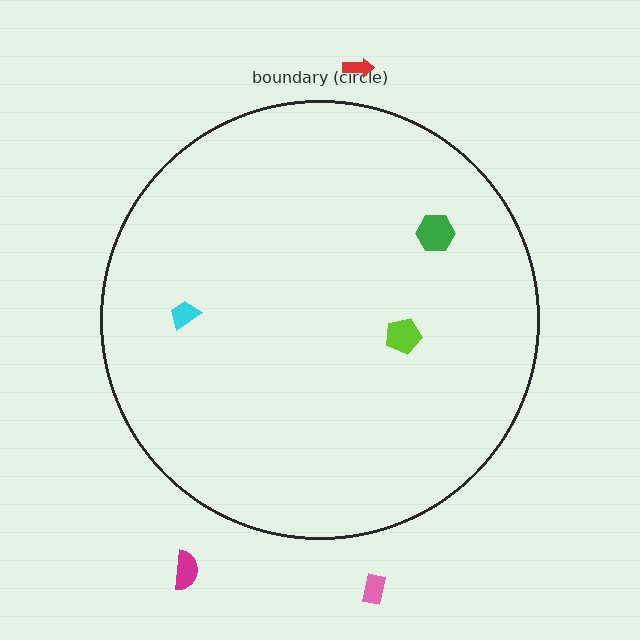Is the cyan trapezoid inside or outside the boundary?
Inside.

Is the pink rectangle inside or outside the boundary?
Outside.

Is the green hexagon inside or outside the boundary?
Inside.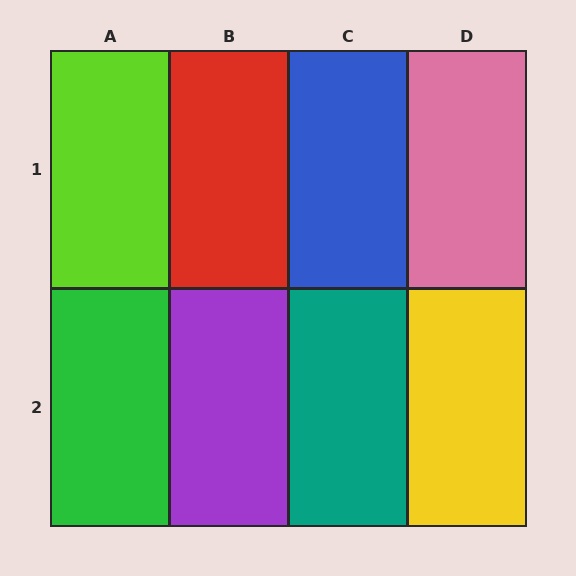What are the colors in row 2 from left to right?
Green, purple, teal, yellow.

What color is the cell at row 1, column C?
Blue.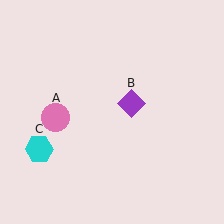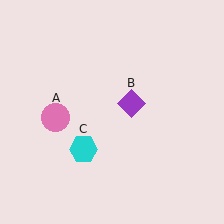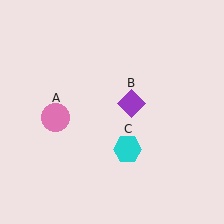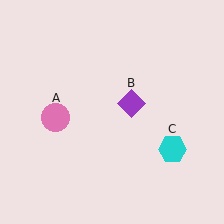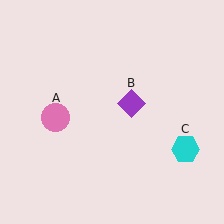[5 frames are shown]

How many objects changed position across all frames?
1 object changed position: cyan hexagon (object C).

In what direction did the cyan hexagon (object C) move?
The cyan hexagon (object C) moved right.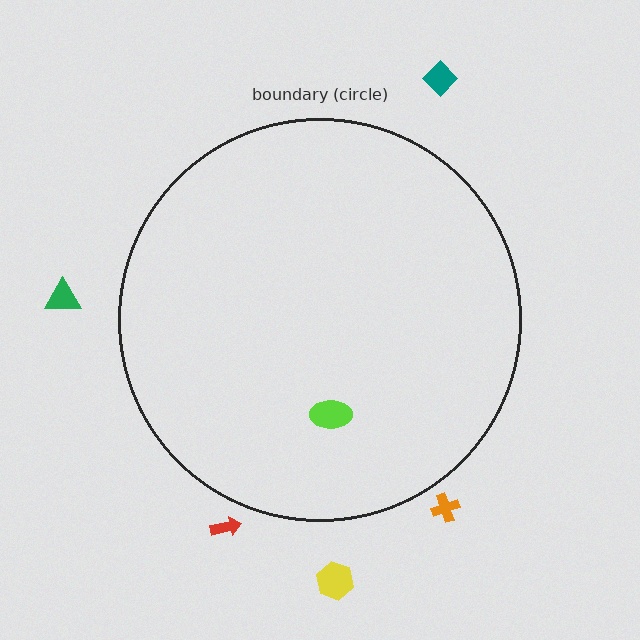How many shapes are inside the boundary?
1 inside, 5 outside.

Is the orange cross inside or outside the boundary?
Outside.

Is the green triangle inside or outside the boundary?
Outside.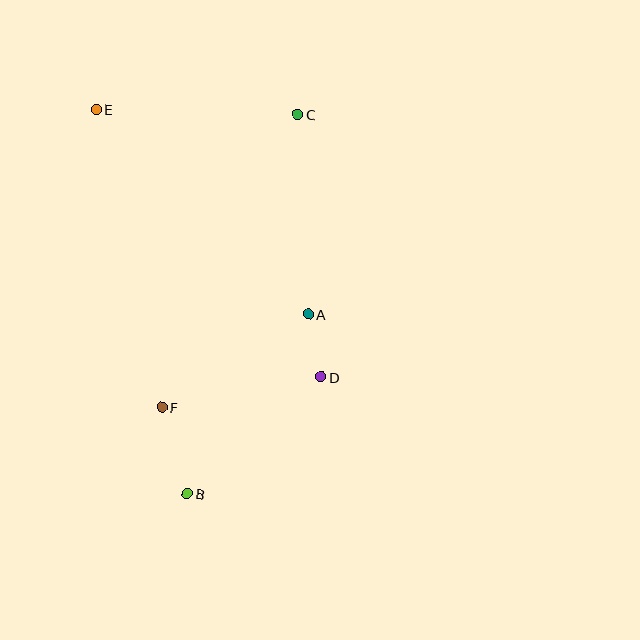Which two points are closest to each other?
Points A and D are closest to each other.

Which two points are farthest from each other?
Points B and E are farthest from each other.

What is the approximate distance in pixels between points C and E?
The distance between C and E is approximately 201 pixels.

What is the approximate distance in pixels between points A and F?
The distance between A and F is approximately 174 pixels.